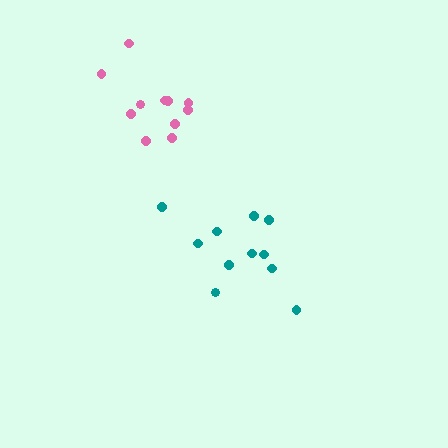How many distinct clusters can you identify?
There are 2 distinct clusters.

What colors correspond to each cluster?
The clusters are colored: pink, teal.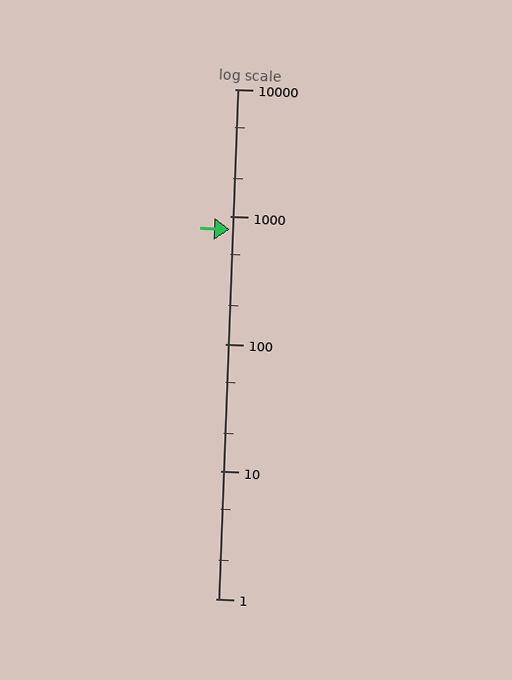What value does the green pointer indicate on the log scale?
The pointer indicates approximately 790.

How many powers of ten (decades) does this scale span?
The scale spans 4 decades, from 1 to 10000.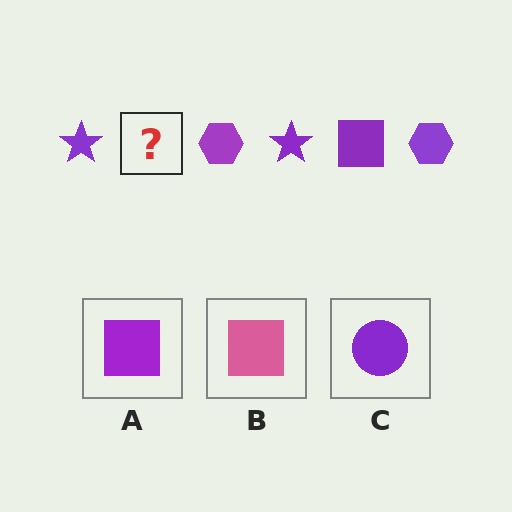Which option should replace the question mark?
Option A.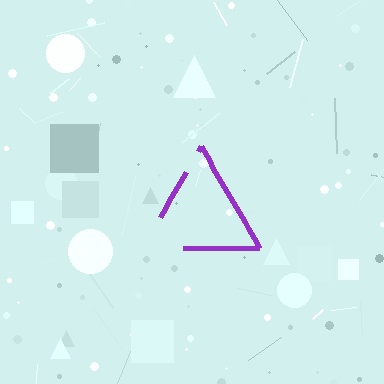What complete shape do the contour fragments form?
The contour fragments form a triangle.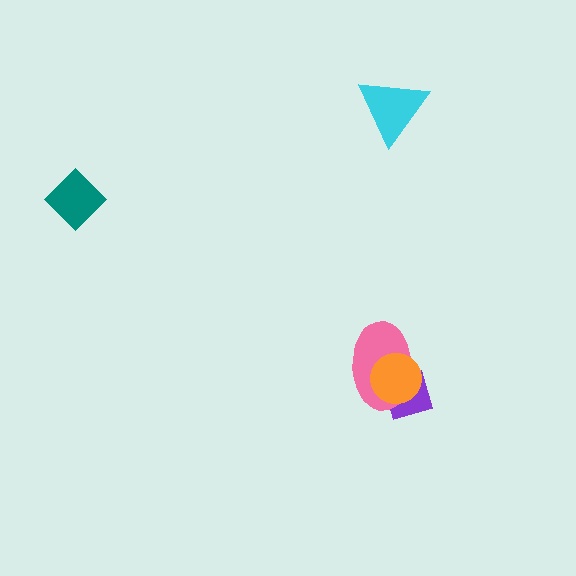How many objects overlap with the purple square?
2 objects overlap with the purple square.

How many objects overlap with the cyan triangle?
0 objects overlap with the cyan triangle.